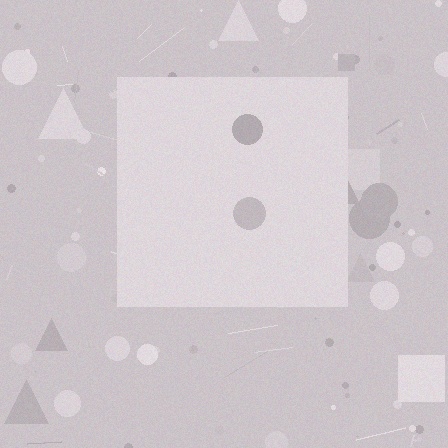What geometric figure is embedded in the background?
A square is embedded in the background.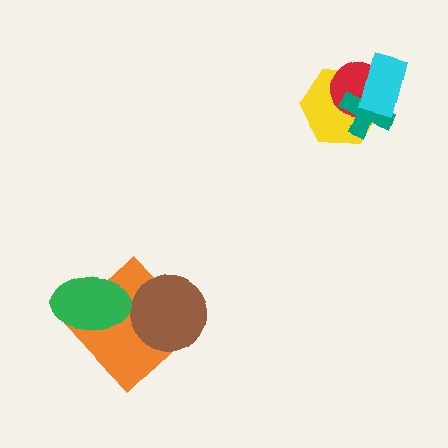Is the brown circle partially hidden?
No, no other shape covers it.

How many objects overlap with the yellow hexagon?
3 objects overlap with the yellow hexagon.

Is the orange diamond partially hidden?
Yes, it is partially covered by another shape.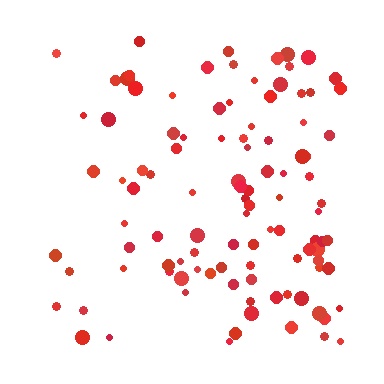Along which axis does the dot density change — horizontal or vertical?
Horizontal.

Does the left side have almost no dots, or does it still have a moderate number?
Still a moderate number, just noticeably fewer than the right.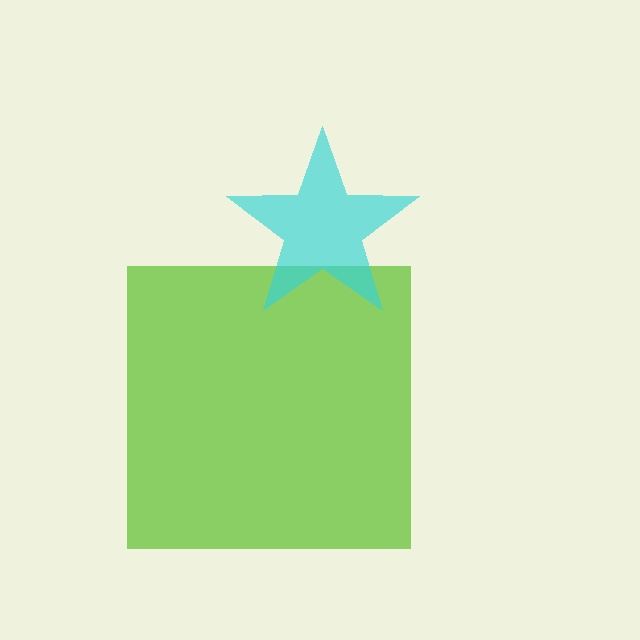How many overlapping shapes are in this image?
There are 2 overlapping shapes in the image.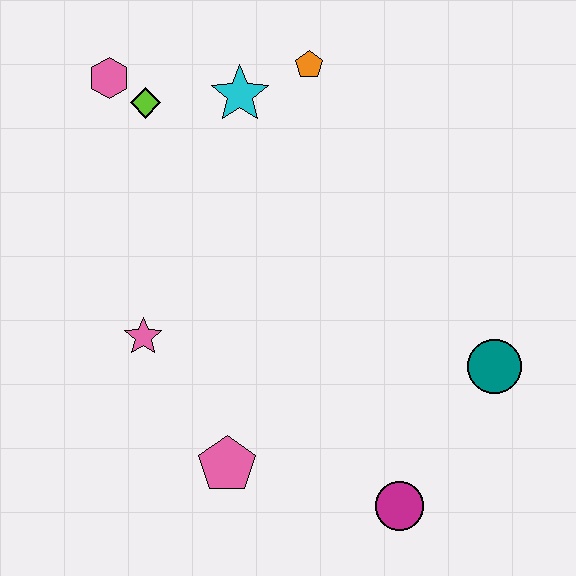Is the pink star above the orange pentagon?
No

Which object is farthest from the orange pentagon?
The magenta circle is farthest from the orange pentagon.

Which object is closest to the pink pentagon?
The pink star is closest to the pink pentagon.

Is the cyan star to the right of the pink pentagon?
Yes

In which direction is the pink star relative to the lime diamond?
The pink star is below the lime diamond.